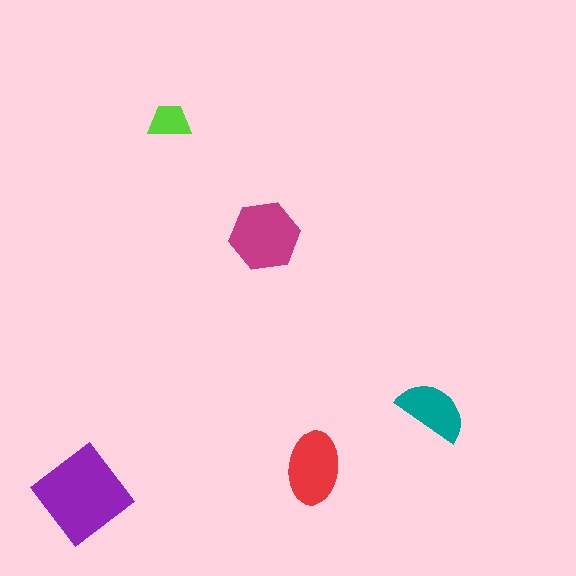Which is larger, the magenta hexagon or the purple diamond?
The purple diamond.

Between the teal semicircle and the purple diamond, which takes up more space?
The purple diamond.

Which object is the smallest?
The lime trapezoid.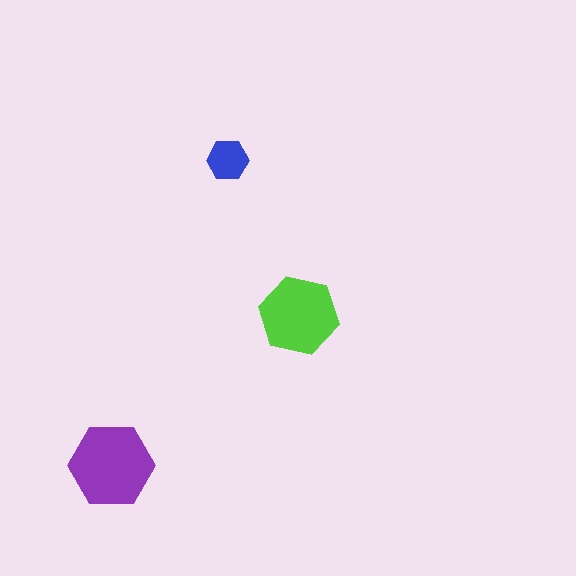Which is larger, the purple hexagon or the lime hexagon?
The purple one.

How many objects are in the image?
There are 3 objects in the image.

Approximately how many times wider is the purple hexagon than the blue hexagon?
About 2 times wider.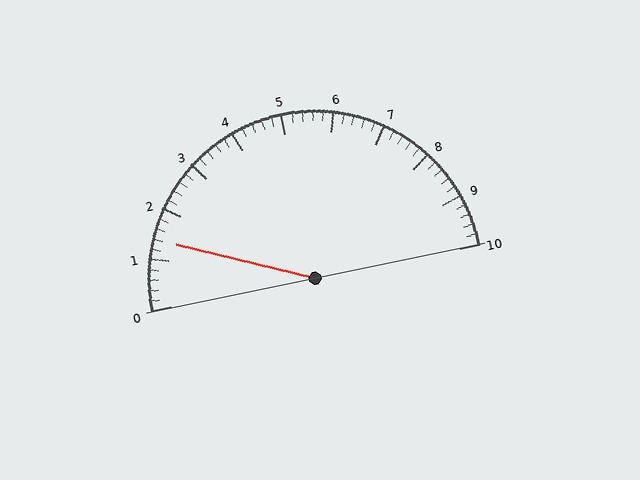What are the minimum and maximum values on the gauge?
The gauge ranges from 0 to 10.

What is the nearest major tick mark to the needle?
The nearest major tick mark is 1.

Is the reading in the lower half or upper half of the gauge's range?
The reading is in the lower half of the range (0 to 10).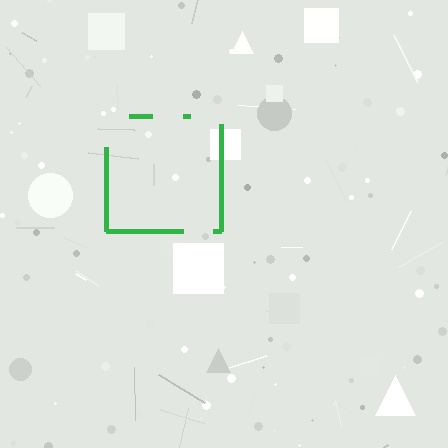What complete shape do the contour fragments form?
The contour fragments form a square.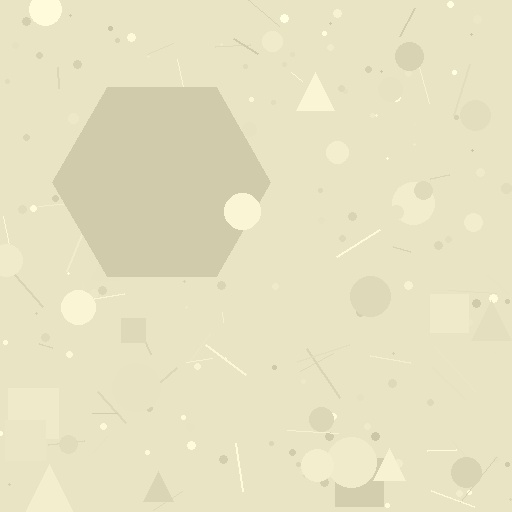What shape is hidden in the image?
A hexagon is hidden in the image.